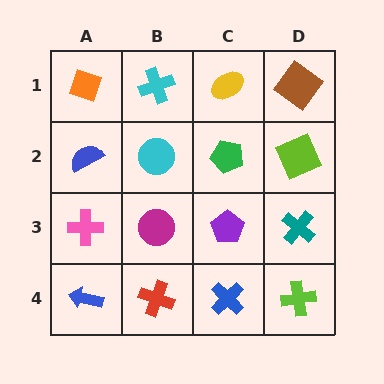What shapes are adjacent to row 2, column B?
A cyan cross (row 1, column B), a magenta circle (row 3, column B), a blue semicircle (row 2, column A), a green pentagon (row 2, column C).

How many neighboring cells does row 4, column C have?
3.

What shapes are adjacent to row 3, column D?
A lime square (row 2, column D), a lime cross (row 4, column D), a purple pentagon (row 3, column C).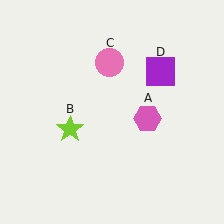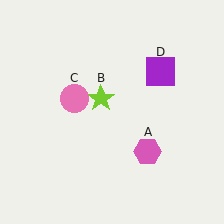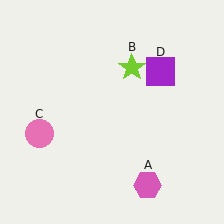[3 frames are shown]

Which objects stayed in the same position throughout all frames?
Purple square (object D) remained stationary.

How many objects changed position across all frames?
3 objects changed position: pink hexagon (object A), lime star (object B), pink circle (object C).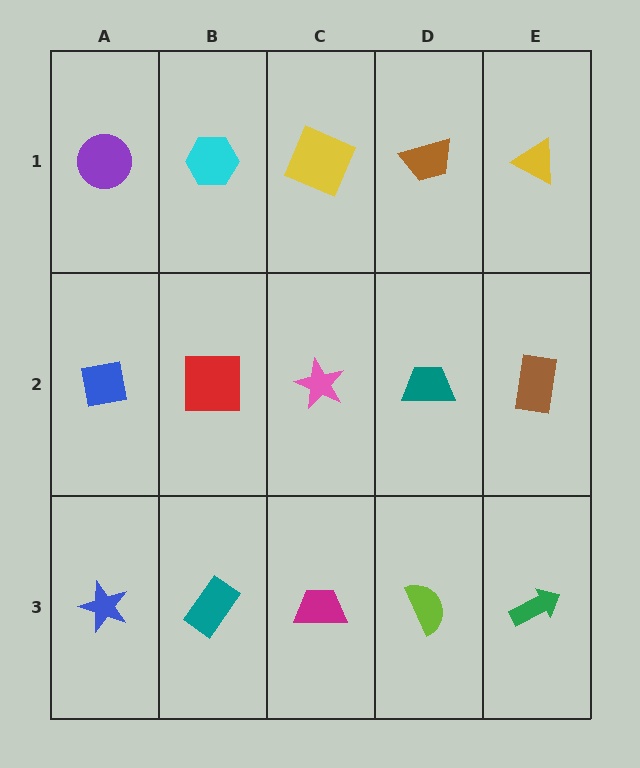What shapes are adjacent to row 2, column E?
A yellow triangle (row 1, column E), a green arrow (row 3, column E), a teal trapezoid (row 2, column D).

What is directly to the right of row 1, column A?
A cyan hexagon.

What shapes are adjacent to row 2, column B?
A cyan hexagon (row 1, column B), a teal rectangle (row 3, column B), a blue square (row 2, column A), a pink star (row 2, column C).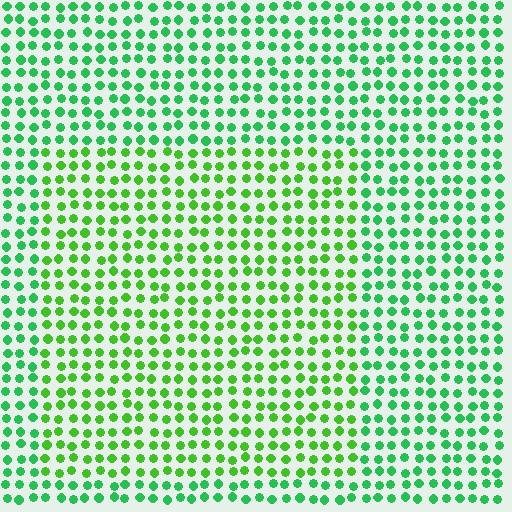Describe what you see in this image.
The image is filled with small green elements in a uniform arrangement. A rectangle-shaped region is visible where the elements are tinted to a slightly different hue, forming a subtle color boundary.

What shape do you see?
I see a rectangle.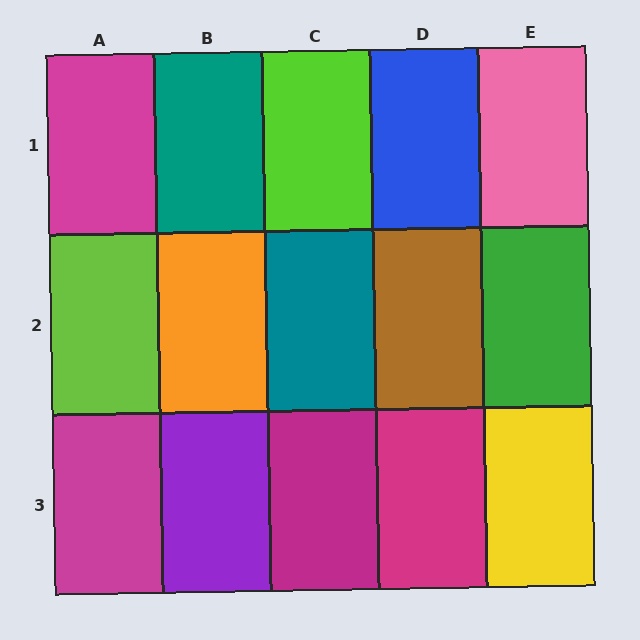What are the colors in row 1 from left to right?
Magenta, teal, lime, blue, pink.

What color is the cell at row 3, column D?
Magenta.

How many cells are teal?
2 cells are teal.